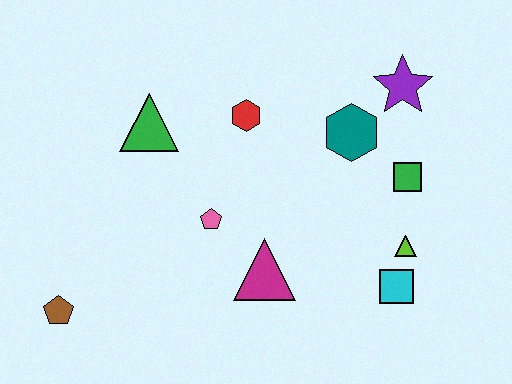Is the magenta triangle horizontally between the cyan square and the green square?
No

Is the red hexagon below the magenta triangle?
No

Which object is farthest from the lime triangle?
The brown pentagon is farthest from the lime triangle.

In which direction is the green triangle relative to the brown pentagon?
The green triangle is above the brown pentagon.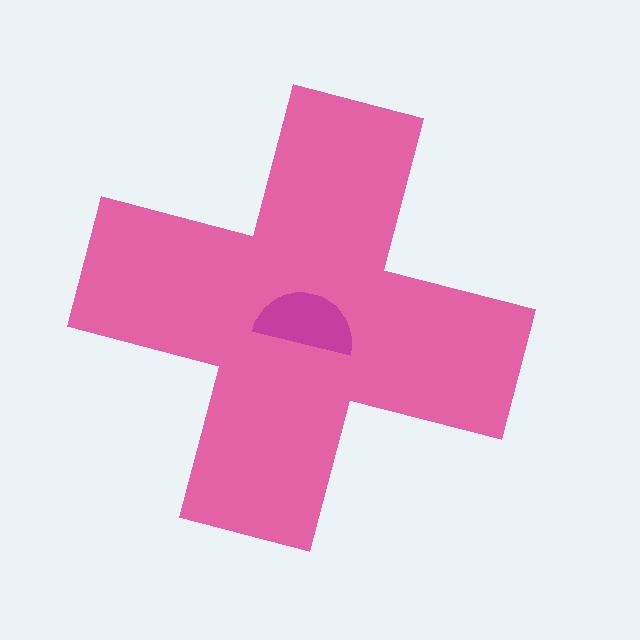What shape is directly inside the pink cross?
The magenta semicircle.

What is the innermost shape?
The magenta semicircle.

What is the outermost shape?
The pink cross.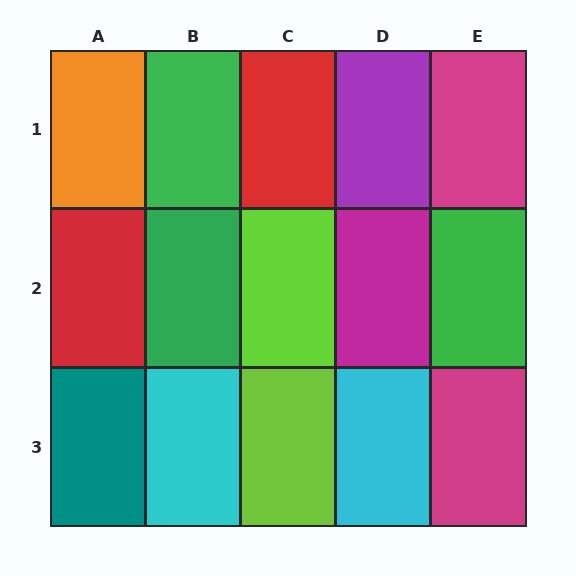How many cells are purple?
1 cell is purple.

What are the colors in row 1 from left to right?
Orange, green, red, purple, magenta.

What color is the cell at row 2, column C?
Lime.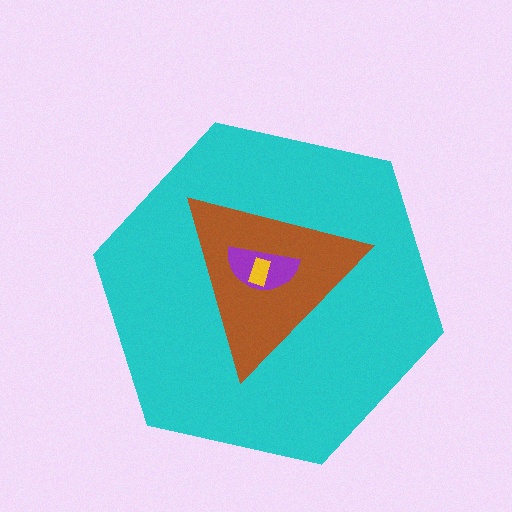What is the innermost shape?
The yellow rectangle.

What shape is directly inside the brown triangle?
The purple semicircle.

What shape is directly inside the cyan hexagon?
The brown triangle.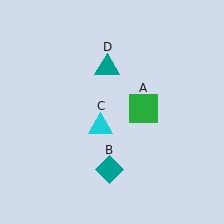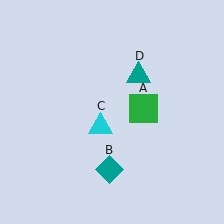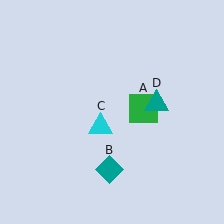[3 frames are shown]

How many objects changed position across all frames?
1 object changed position: teal triangle (object D).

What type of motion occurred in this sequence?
The teal triangle (object D) rotated clockwise around the center of the scene.